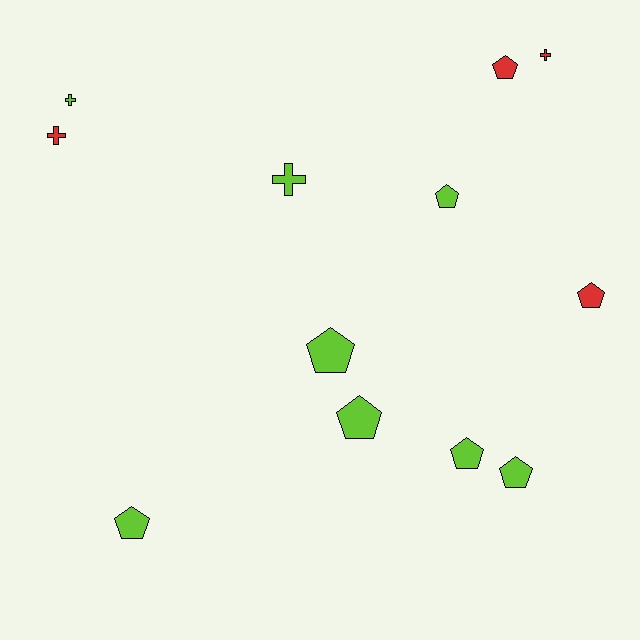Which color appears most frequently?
Lime, with 8 objects.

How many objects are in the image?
There are 12 objects.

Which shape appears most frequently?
Pentagon, with 8 objects.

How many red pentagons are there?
There are 2 red pentagons.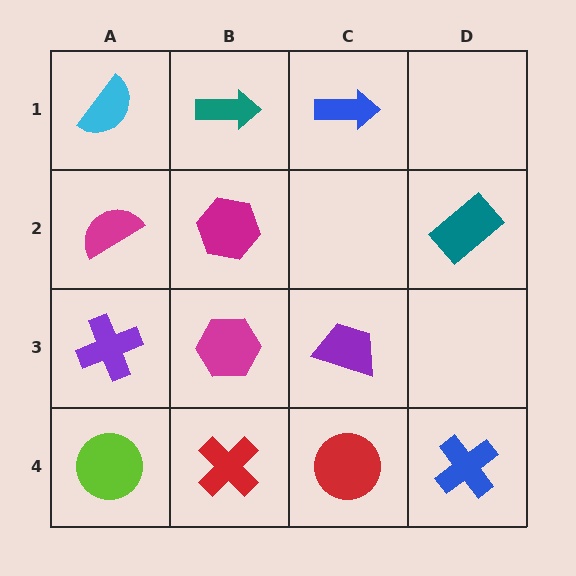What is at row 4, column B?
A red cross.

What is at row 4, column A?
A lime circle.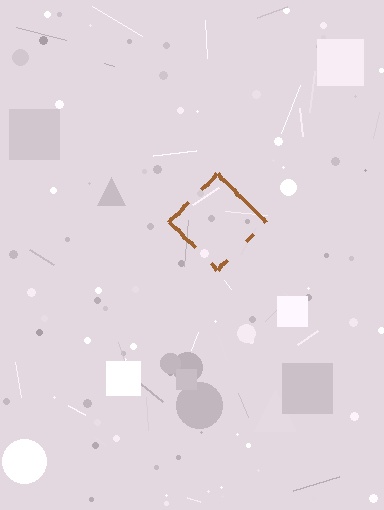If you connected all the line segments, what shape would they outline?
They would outline a diamond.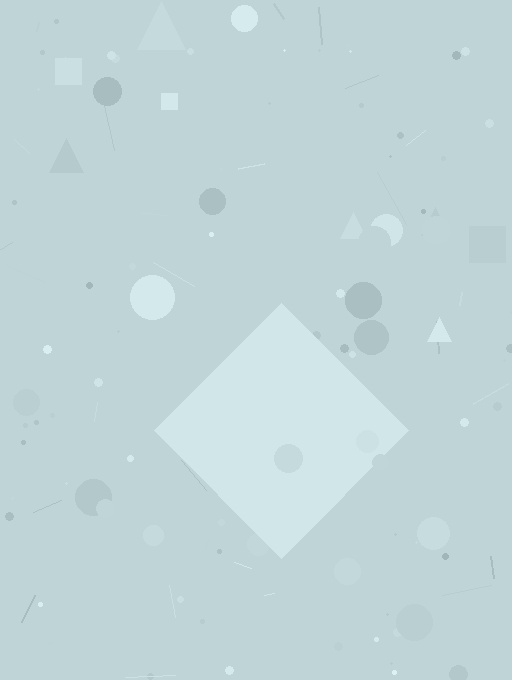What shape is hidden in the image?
A diamond is hidden in the image.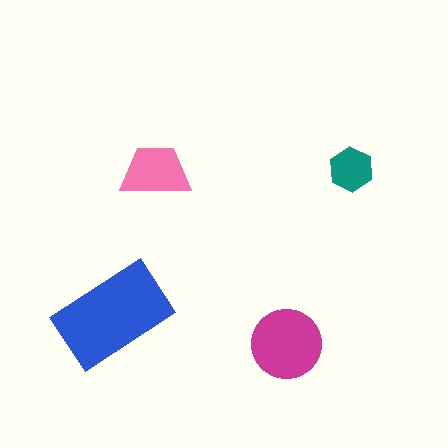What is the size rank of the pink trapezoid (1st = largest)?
3rd.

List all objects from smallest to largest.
The teal hexagon, the pink trapezoid, the magenta circle, the blue rectangle.